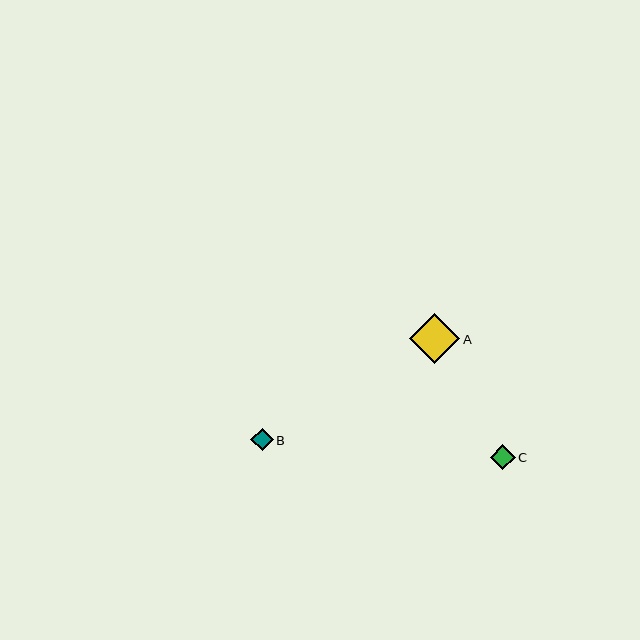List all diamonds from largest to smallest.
From largest to smallest: A, C, B.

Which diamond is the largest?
Diamond A is the largest with a size of approximately 50 pixels.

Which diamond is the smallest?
Diamond B is the smallest with a size of approximately 23 pixels.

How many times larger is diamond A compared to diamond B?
Diamond A is approximately 2.2 times the size of diamond B.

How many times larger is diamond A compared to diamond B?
Diamond A is approximately 2.2 times the size of diamond B.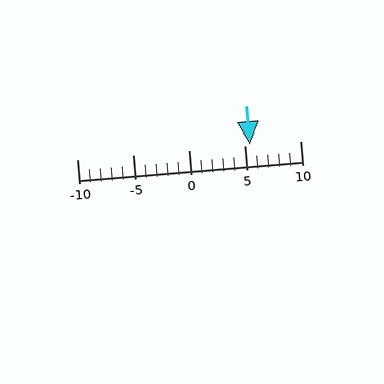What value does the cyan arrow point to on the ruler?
The cyan arrow points to approximately 6.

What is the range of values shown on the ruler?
The ruler shows values from -10 to 10.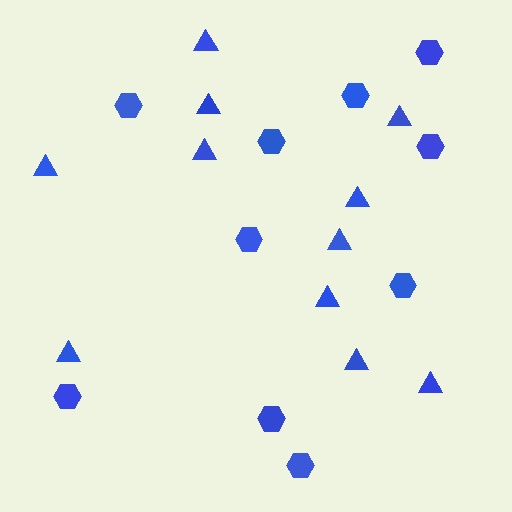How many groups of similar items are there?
There are 2 groups: one group of triangles (11) and one group of hexagons (10).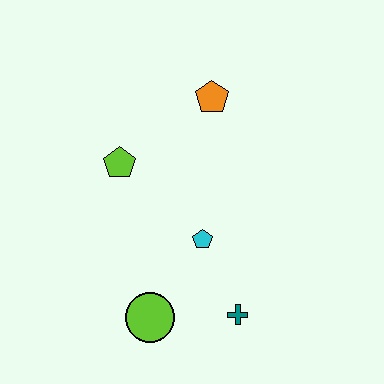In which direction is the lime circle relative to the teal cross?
The lime circle is to the left of the teal cross.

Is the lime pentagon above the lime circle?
Yes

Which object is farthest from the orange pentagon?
The lime circle is farthest from the orange pentagon.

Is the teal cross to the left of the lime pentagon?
No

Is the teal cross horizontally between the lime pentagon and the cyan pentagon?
No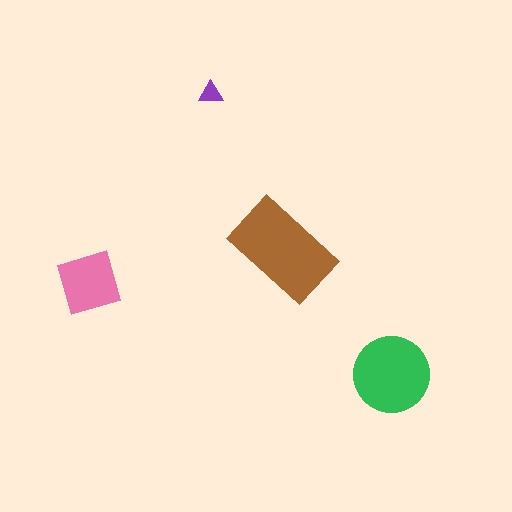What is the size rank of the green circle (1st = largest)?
2nd.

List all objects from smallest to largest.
The purple triangle, the pink diamond, the green circle, the brown rectangle.